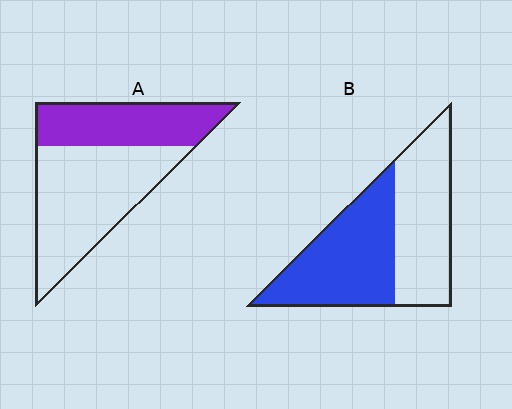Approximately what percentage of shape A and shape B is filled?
A is approximately 40% and B is approximately 50%.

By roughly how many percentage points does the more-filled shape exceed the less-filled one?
By roughly 15 percentage points (B over A).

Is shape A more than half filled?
No.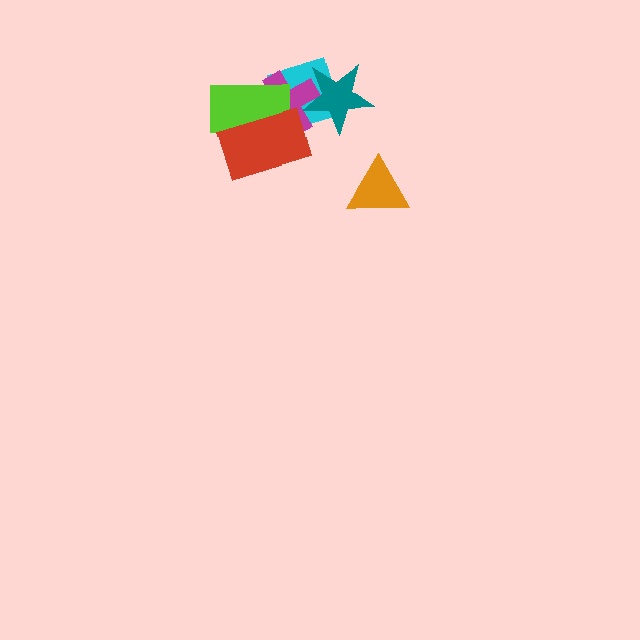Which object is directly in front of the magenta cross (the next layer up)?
The lime rectangle is directly in front of the magenta cross.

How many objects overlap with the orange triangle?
0 objects overlap with the orange triangle.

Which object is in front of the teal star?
The magenta cross is in front of the teal star.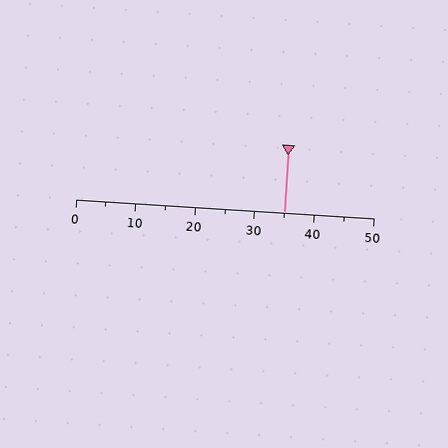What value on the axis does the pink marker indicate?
The marker indicates approximately 35.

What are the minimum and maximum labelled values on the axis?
The axis runs from 0 to 50.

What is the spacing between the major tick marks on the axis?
The major ticks are spaced 10 apart.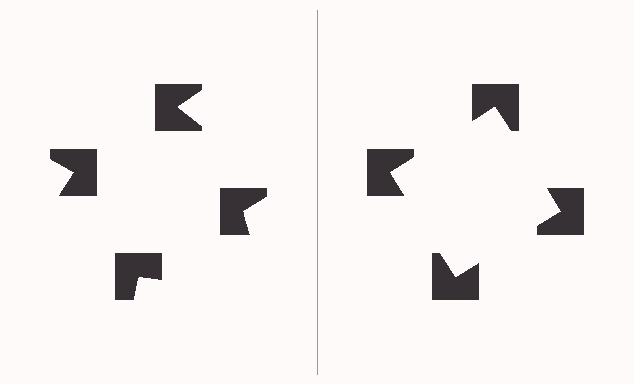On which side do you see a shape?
An illusory square appears on the right side. On the left side the wedge cuts are rotated, so no coherent shape forms.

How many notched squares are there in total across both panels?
8 — 4 on each side.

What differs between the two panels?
The notched squares are positioned identically on both sides; only the wedge orientations differ. On the right they align to a square; on the left they are misaligned.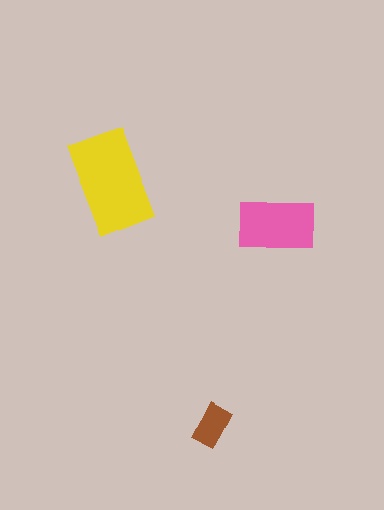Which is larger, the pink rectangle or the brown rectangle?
The pink one.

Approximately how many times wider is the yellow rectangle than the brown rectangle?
About 2.5 times wider.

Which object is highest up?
The yellow rectangle is topmost.